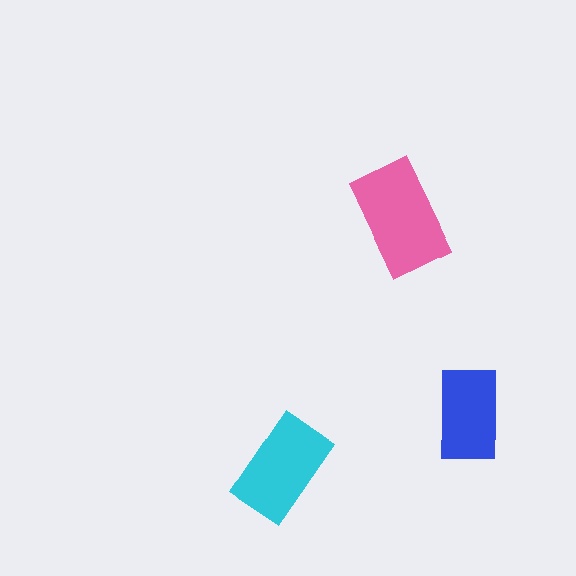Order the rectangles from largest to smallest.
the pink one, the cyan one, the blue one.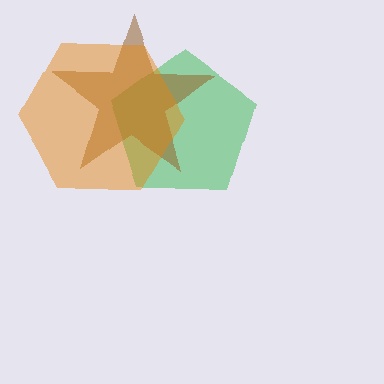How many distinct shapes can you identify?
There are 3 distinct shapes: a green pentagon, a brown star, an orange hexagon.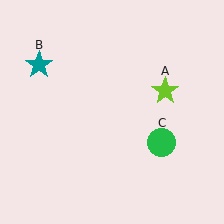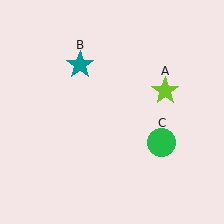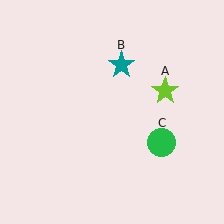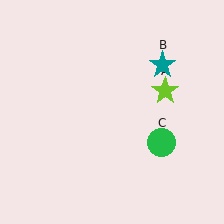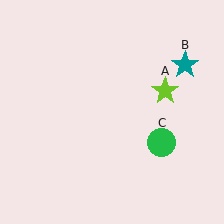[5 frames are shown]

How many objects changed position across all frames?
1 object changed position: teal star (object B).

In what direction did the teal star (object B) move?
The teal star (object B) moved right.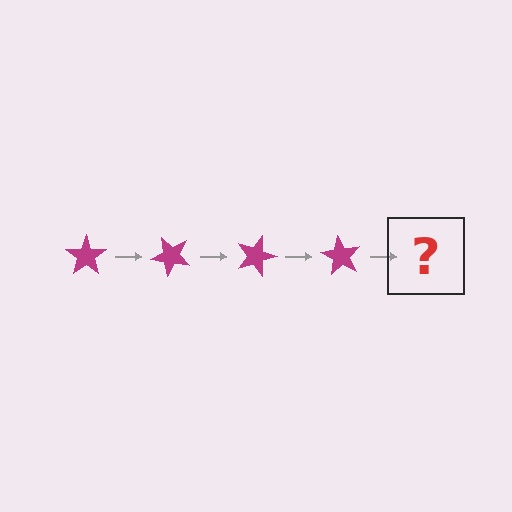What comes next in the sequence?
The next element should be a magenta star rotated 180 degrees.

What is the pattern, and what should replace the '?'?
The pattern is that the star rotates 45 degrees each step. The '?' should be a magenta star rotated 180 degrees.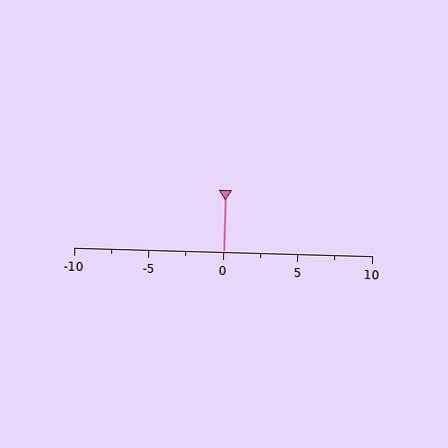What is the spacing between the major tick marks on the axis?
The major ticks are spaced 5 apart.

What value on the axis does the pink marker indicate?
The marker indicates approximately 0.